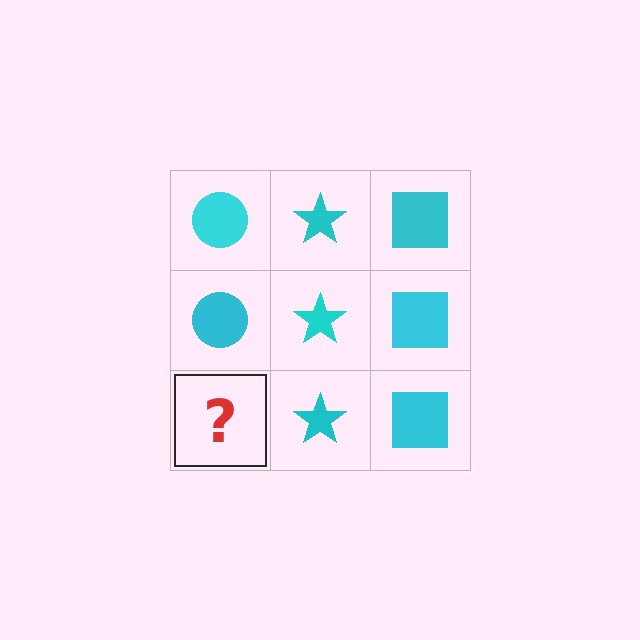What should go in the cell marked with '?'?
The missing cell should contain a cyan circle.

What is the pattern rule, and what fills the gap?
The rule is that each column has a consistent shape. The gap should be filled with a cyan circle.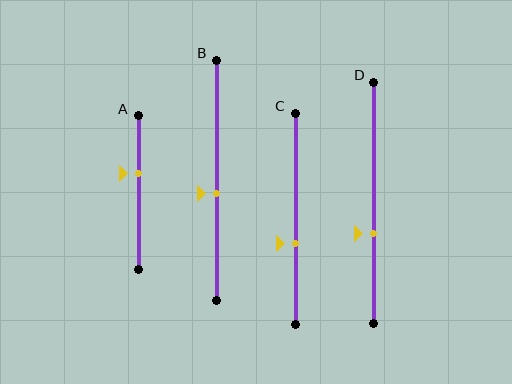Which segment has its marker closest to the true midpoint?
Segment B has its marker closest to the true midpoint.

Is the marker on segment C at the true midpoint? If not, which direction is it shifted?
No, the marker on segment C is shifted downward by about 12% of the segment length.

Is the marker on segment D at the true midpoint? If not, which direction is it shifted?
No, the marker on segment D is shifted downward by about 13% of the segment length.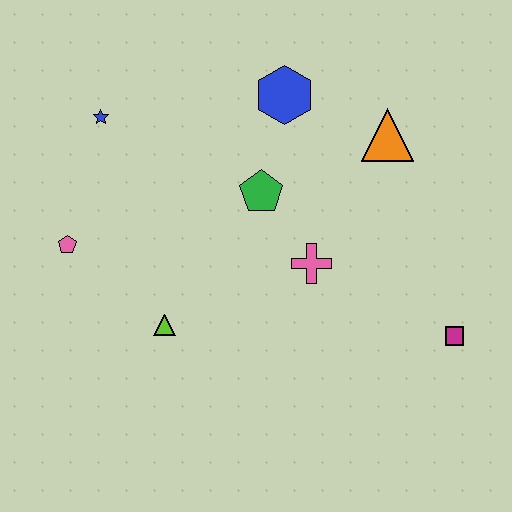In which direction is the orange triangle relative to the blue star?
The orange triangle is to the right of the blue star.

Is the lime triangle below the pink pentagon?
Yes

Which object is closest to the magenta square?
The pink cross is closest to the magenta square.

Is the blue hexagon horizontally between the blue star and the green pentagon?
No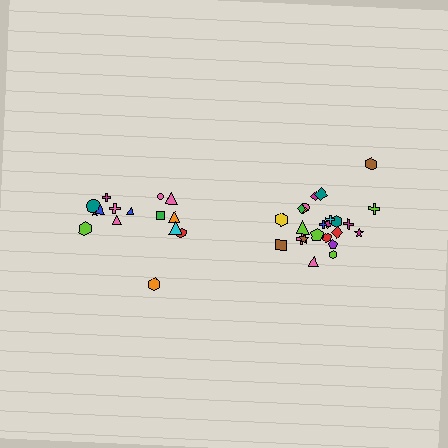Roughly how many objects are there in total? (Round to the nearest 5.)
Roughly 40 objects in total.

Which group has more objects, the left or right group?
The right group.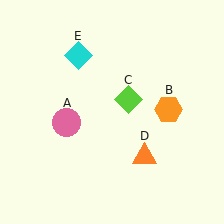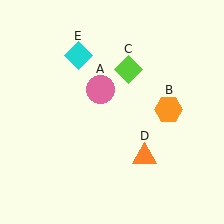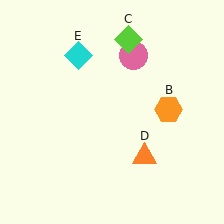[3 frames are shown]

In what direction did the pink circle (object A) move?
The pink circle (object A) moved up and to the right.